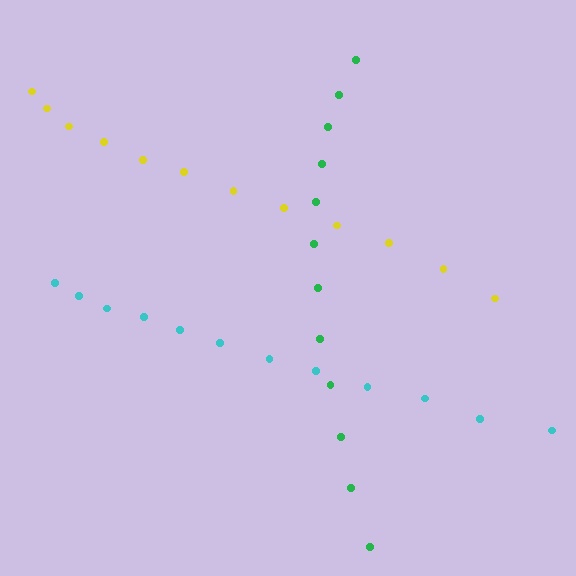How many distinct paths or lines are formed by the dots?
There are 3 distinct paths.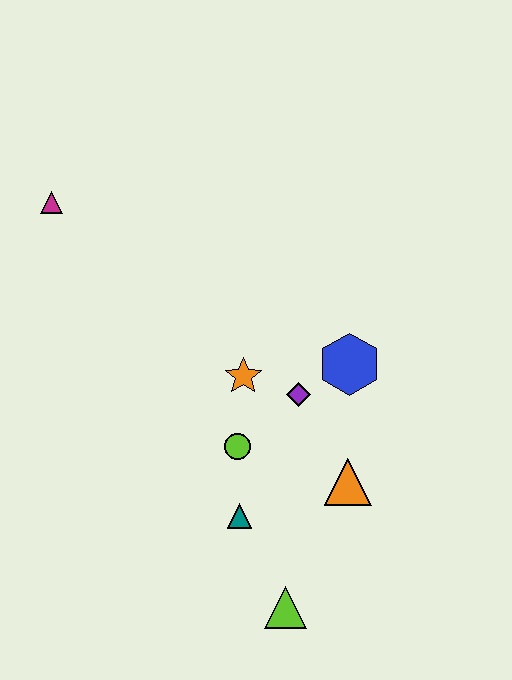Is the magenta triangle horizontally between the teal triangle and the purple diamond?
No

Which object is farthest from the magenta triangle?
The lime triangle is farthest from the magenta triangle.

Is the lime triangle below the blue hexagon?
Yes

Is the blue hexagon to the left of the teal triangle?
No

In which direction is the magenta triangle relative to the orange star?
The magenta triangle is to the left of the orange star.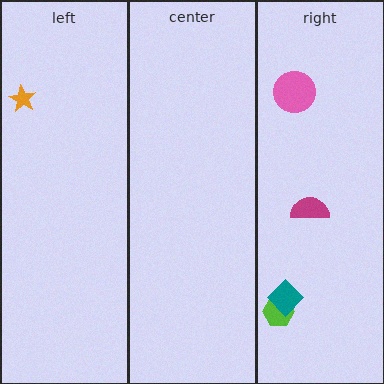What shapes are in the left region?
The orange star.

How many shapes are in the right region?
4.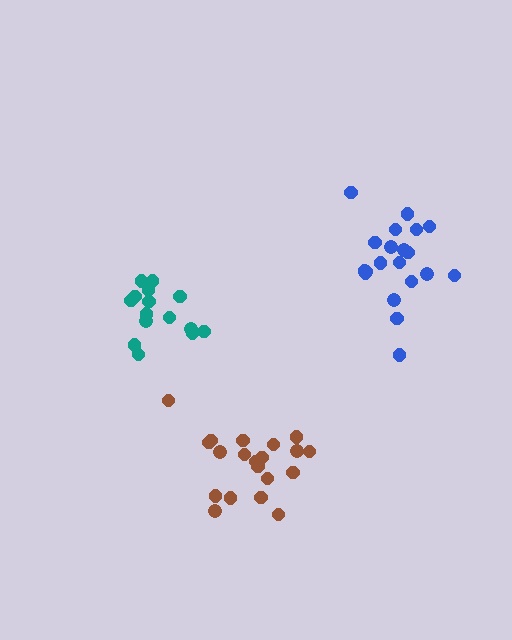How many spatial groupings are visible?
There are 3 spatial groupings.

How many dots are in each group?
Group 1: 20 dots, Group 2: 20 dots, Group 3: 15 dots (55 total).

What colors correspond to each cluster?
The clusters are colored: blue, brown, teal.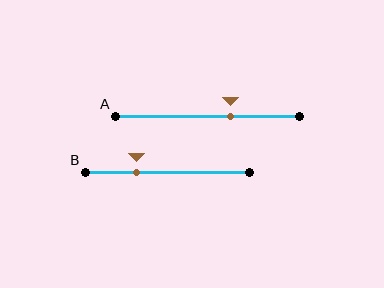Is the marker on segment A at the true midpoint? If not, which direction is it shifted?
No, the marker on segment A is shifted to the right by about 12% of the segment length.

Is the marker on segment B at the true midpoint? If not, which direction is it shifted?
No, the marker on segment B is shifted to the left by about 19% of the segment length.